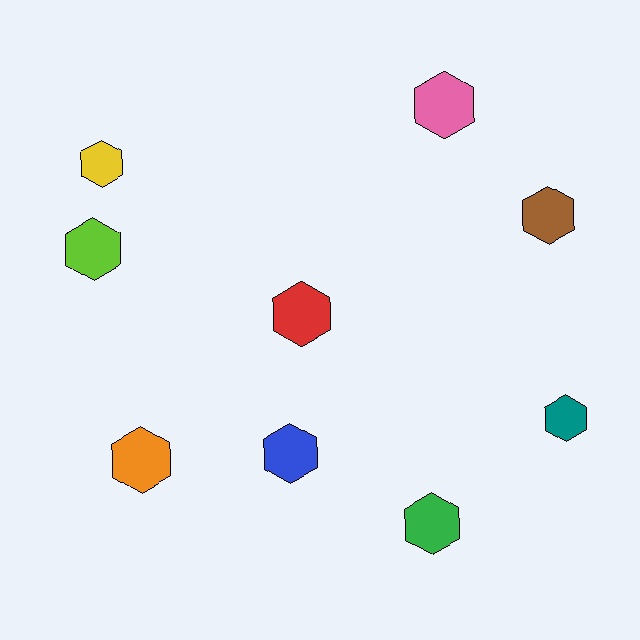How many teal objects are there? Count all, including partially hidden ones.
There is 1 teal object.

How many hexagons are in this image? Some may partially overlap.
There are 9 hexagons.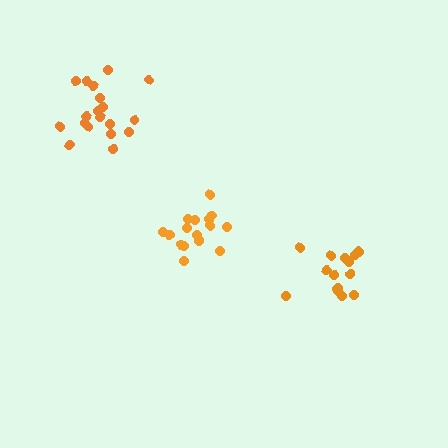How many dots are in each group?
Group 1: 16 dots, Group 2: 15 dots, Group 3: 19 dots (50 total).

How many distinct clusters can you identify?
There are 3 distinct clusters.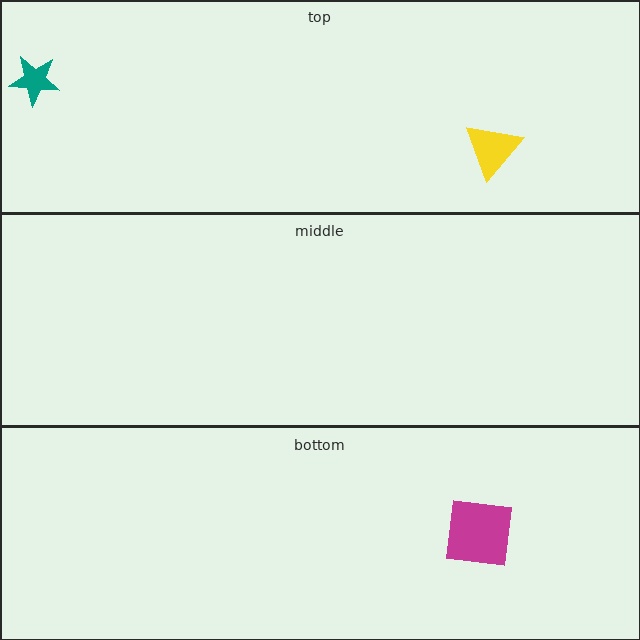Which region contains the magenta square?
The bottom region.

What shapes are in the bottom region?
The magenta square.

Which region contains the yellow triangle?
The top region.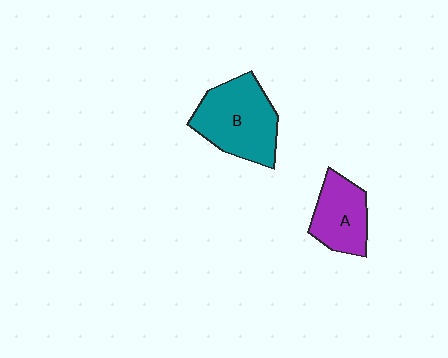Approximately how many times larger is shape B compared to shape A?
Approximately 1.5 times.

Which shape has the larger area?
Shape B (teal).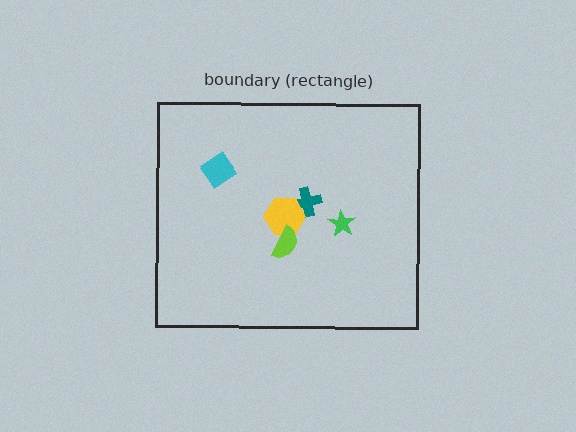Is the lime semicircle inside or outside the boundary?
Inside.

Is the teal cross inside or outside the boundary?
Inside.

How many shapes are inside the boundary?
5 inside, 0 outside.